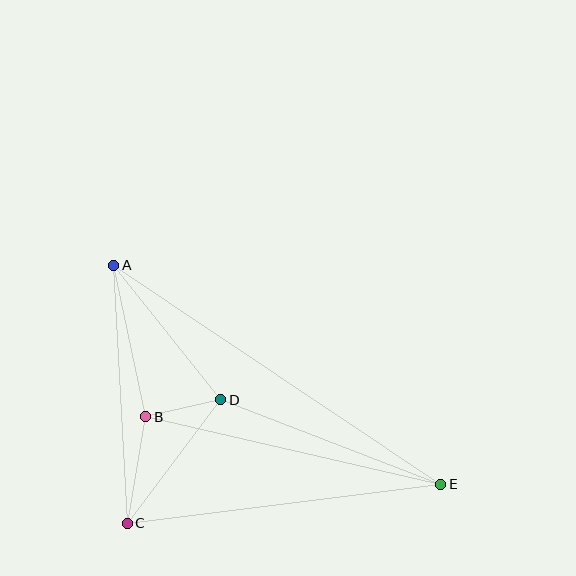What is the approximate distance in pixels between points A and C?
The distance between A and C is approximately 258 pixels.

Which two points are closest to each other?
Points B and D are closest to each other.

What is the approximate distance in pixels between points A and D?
The distance between A and D is approximately 171 pixels.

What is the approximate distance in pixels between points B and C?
The distance between B and C is approximately 108 pixels.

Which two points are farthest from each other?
Points A and E are farthest from each other.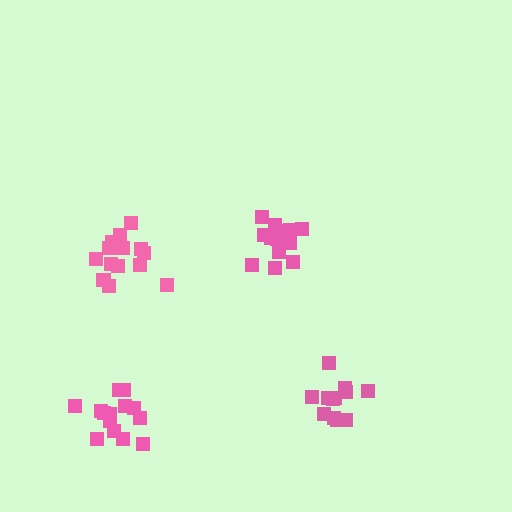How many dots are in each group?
Group 1: 14 dots, Group 2: 14 dots, Group 3: 12 dots, Group 4: 14 dots (54 total).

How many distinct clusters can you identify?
There are 4 distinct clusters.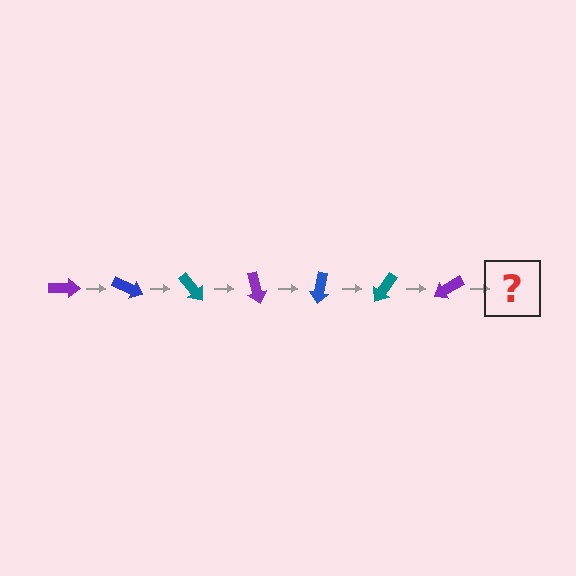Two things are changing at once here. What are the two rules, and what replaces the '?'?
The two rules are that it rotates 25 degrees each step and the color cycles through purple, blue, and teal. The '?' should be a blue arrow, rotated 175 degrees from the start.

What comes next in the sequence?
The next element should be a blue arrow, rotated 175 degrees from the start.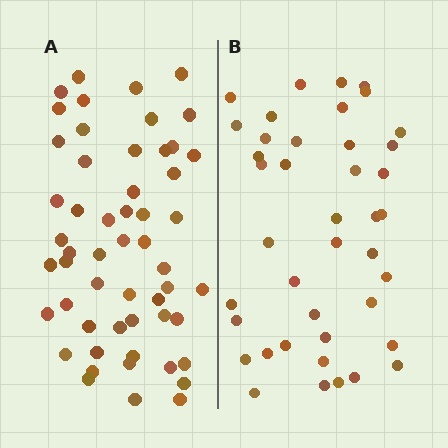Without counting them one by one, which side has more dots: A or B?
Region A (the left region) has more dots.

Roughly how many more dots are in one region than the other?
Region A has approximately 15 more dots than region B.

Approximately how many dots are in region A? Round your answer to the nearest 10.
About 50 dots. (The exact count is 54, which rounds to 50.)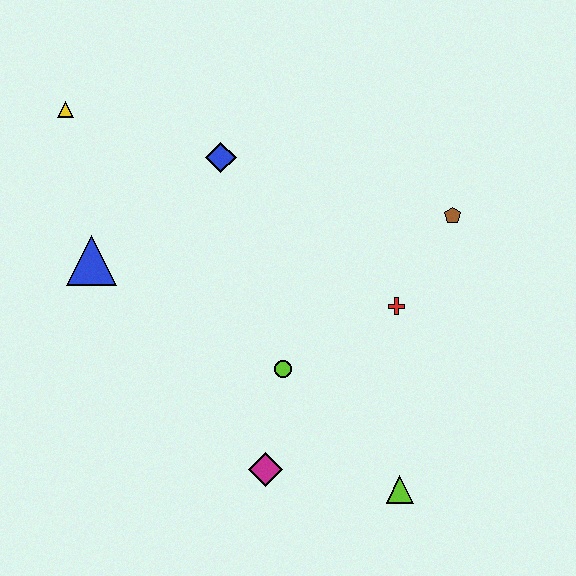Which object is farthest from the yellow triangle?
The lime triangle is farthest from the yellow triangle.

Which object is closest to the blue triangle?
The yellow triangle is closest to the blue triangle.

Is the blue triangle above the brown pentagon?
No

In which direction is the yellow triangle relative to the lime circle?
The yellow triangle is above the lime circle.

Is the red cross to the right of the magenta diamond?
Yes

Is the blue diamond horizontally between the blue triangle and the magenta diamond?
Yes